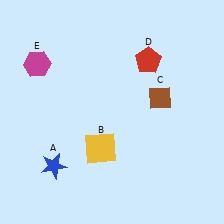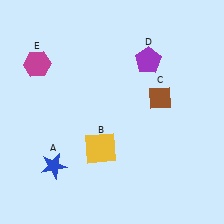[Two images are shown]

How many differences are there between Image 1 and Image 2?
There is 1 difference between the two images.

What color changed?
The pentagon (D) changed from red in Image 1 to purple in Image 2.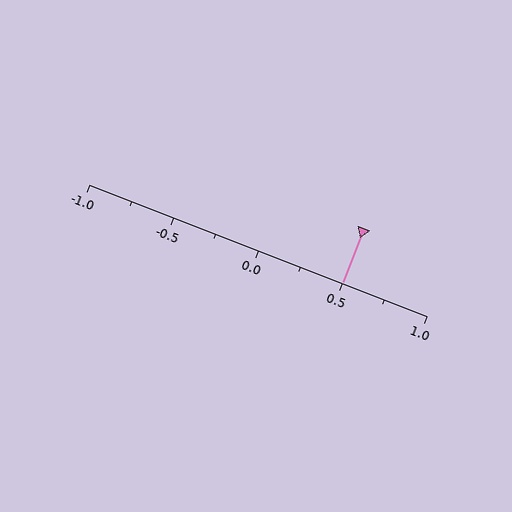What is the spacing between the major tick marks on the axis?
The major ticks are spaced 0.5 apart.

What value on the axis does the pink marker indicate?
The marker indicates approximately 0.5.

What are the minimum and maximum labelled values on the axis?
The axis runs from -1.0 to 1.0.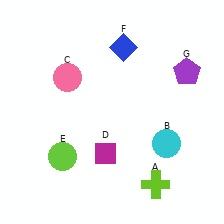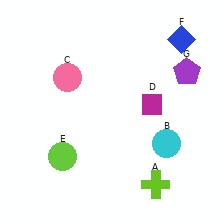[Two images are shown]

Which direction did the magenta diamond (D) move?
The magenta diamond (D) moved up.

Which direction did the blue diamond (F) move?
The blue diamond (F) moved right.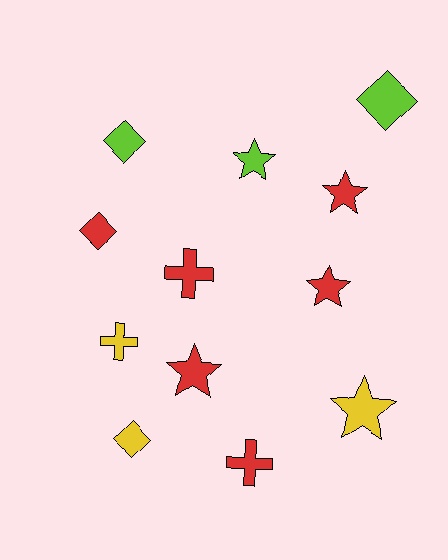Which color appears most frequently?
Red, with 6 objects.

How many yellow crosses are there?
There is 1 yellow cross.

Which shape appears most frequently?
Star, with 5 objects.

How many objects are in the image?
There are 12 objects.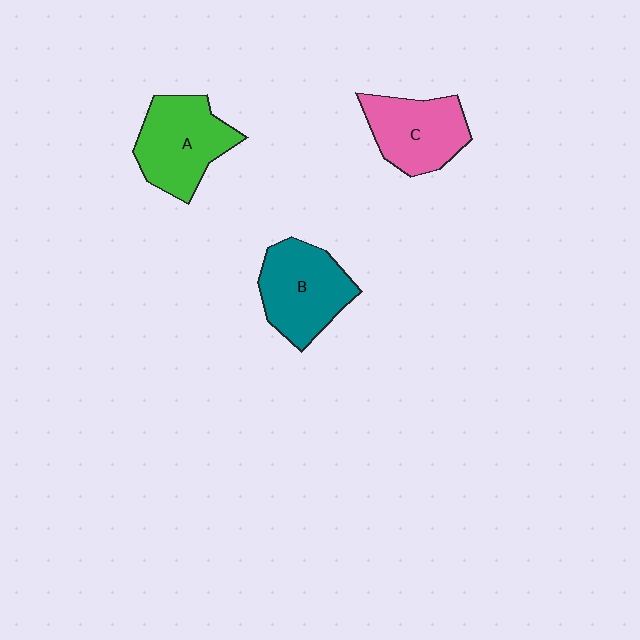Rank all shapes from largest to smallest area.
From largest to smallest: A (green), B (teal), C (pink).